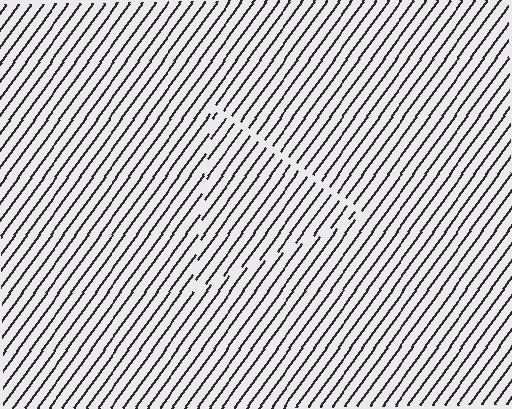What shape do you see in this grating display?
An illusory triangle. The interior of the shape contains the same grating, shifted by half a period — the contour is defined by the phase discontinuity where line-ends from the inner and outer gratings abut.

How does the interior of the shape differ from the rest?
The interior of the shape contains the same grating, shifted by half a period — the contour is defined by the phase discontinuity where line-ends from the inner and outer gratings abut.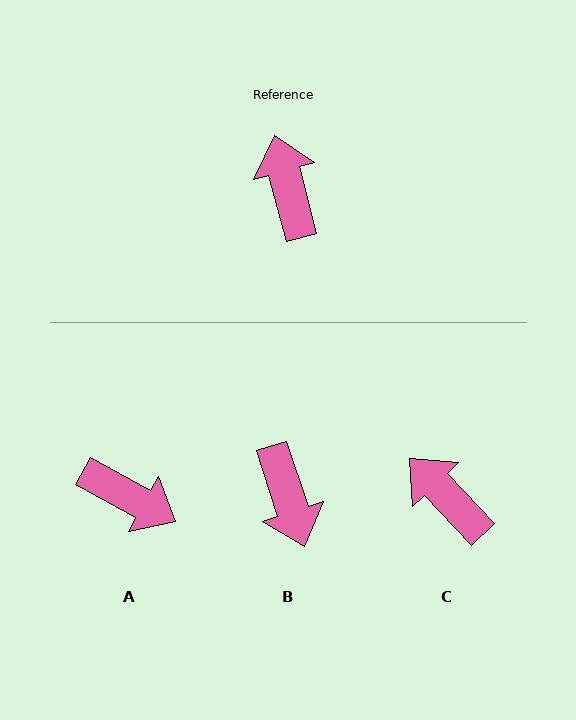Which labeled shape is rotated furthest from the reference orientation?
B, about 177 degrees away.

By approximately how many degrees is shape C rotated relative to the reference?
Approximately 29 degrees counter-clockwise.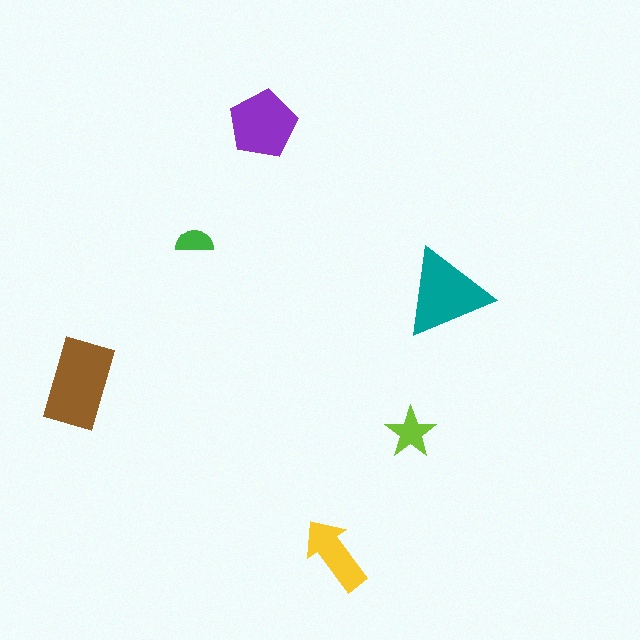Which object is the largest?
The brown rectangle.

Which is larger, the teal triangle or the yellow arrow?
The teal triangle.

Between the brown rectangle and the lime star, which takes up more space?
The brown rectangle.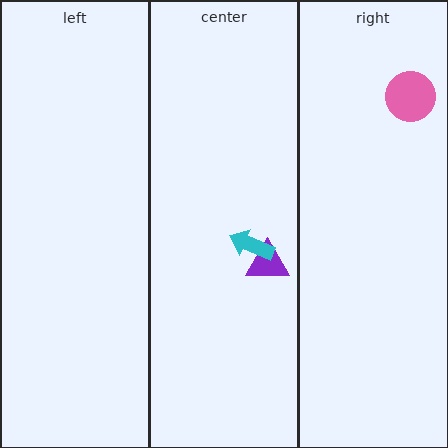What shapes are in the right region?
The pink circle.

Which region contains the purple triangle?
The center region.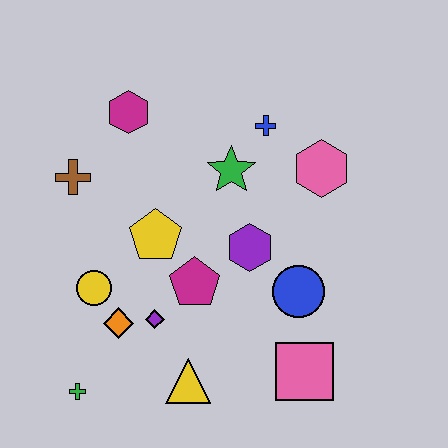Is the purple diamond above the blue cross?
No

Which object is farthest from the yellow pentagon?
The pink square is farthest from the yellow pentagon.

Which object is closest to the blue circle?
The purple hexagon is closest to the blue circle.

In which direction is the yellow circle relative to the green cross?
The yellow circle is above the green cross.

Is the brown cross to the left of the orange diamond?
Yes